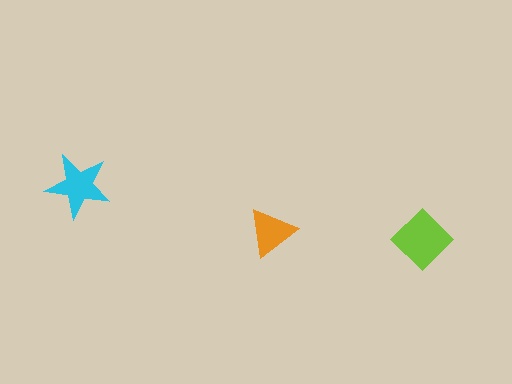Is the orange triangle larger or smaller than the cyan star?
Smaller.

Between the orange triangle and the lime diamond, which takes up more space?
The lime diamond.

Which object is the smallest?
The orange triangle.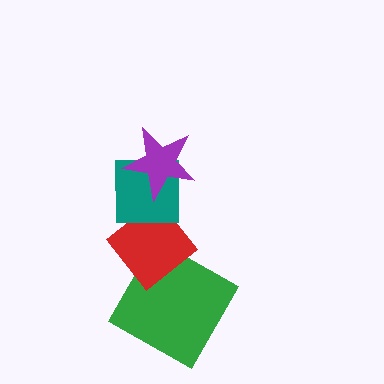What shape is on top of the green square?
The red diamond is on top of the green square.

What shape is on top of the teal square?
The purple star is on top of the teal square.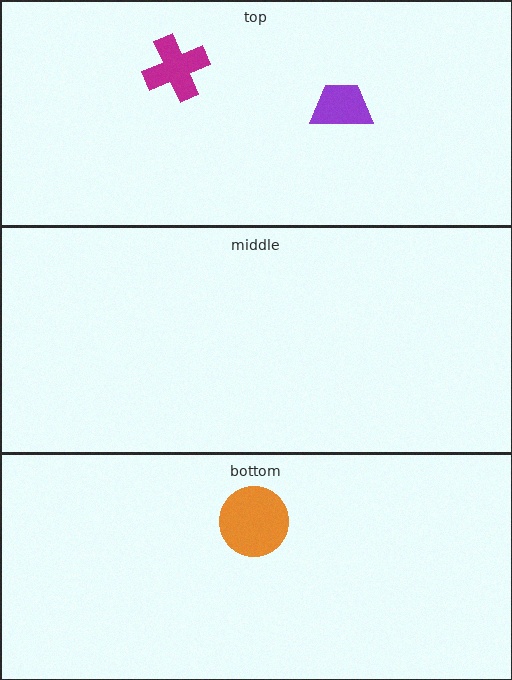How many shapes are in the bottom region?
1.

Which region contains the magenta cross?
The top region.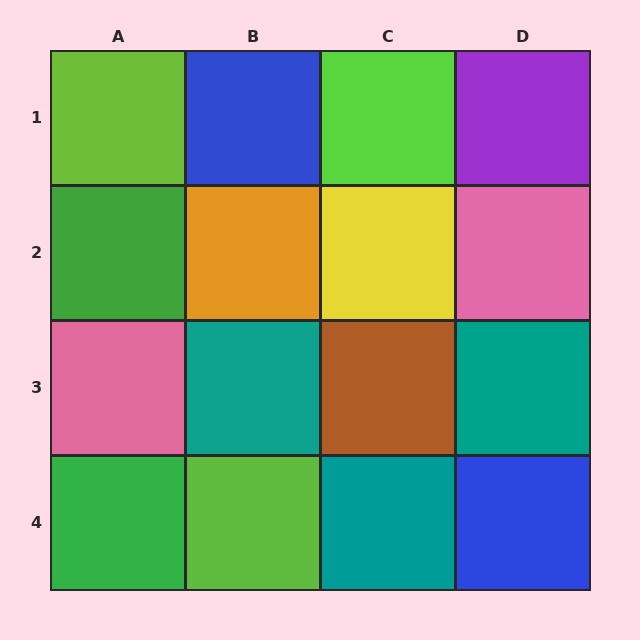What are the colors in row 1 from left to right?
Lime, blue, lime, purple.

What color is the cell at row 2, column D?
Pink.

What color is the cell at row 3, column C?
Brown.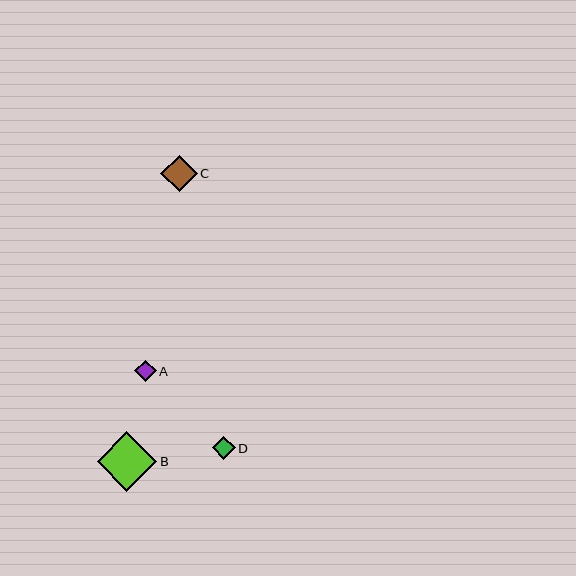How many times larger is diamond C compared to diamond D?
Diamond C is approximately 1.6 times the size of diamond D.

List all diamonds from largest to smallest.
From largest to smallest: B, C, D, A.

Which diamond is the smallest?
Diamond A is the smallest with a size of approximately 21 pixels.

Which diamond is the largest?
Diamond B is the largest with a size of approximately 59 pixels.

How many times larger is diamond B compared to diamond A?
Diamond B is approximately 2.8 times the size of diamond A.